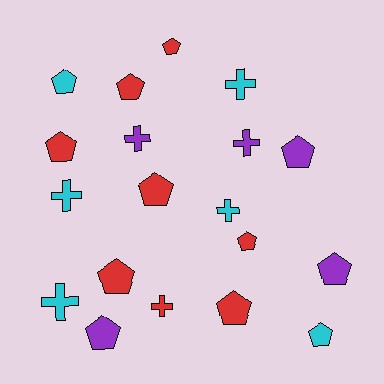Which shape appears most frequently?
Pentagon, with 12 objects.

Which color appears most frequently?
Red, with 8 objects.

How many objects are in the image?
There are 19 objects.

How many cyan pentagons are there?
There are 2 cyan pentagons.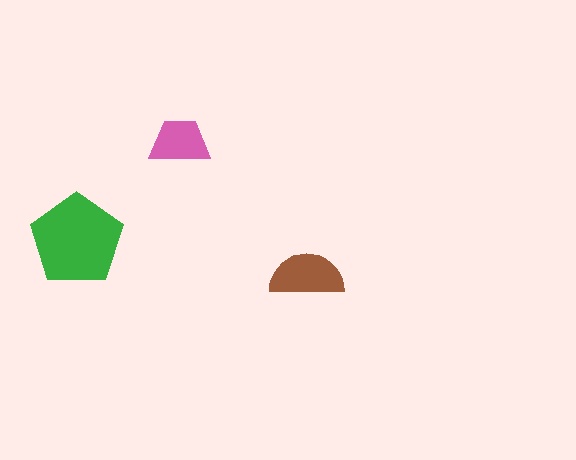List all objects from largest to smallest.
The green pentagon, the brown semicircle, the pink trapezoid.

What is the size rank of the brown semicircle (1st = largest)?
2nd.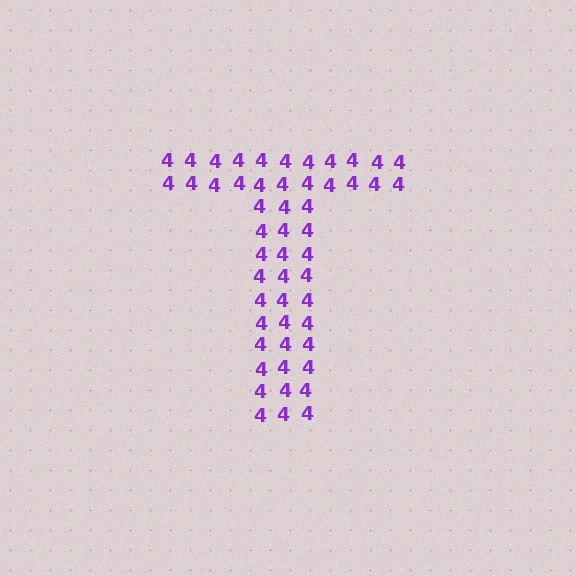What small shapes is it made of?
It is made of small digit 4's.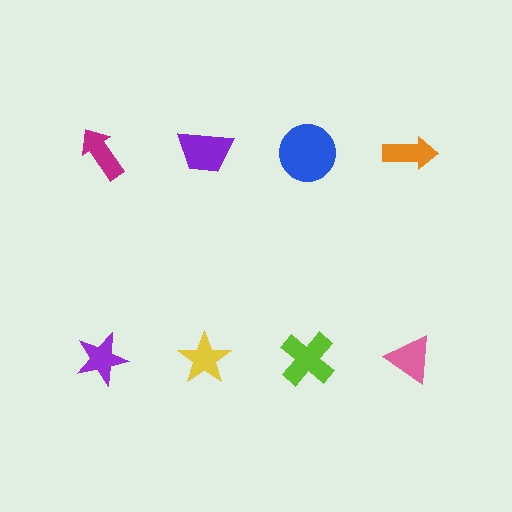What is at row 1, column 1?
A magenta arrow.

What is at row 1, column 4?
An orange arrow.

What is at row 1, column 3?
A blue circle.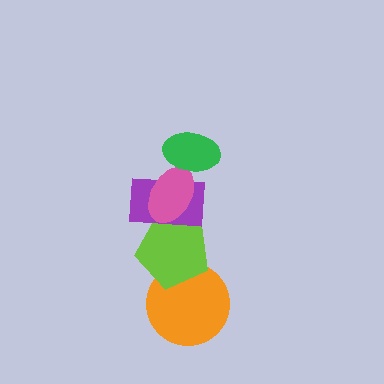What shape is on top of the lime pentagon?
The purple rectangle is on top of the lime pentagon.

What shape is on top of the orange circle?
The lime pentagon is on top of the orange circle.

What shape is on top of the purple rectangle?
The pink ellipse is on top of the purple rectangle.